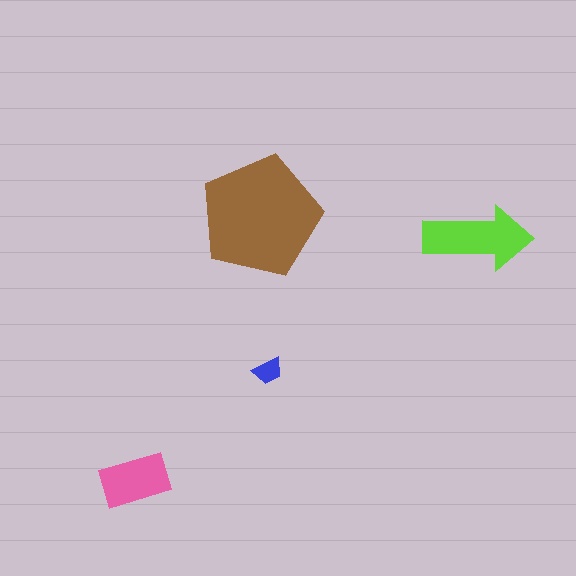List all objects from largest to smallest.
The brown pentagon, the lime arrow, the pink rectangle, the blue trapezoid.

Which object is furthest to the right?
The lime arrow is rightmost.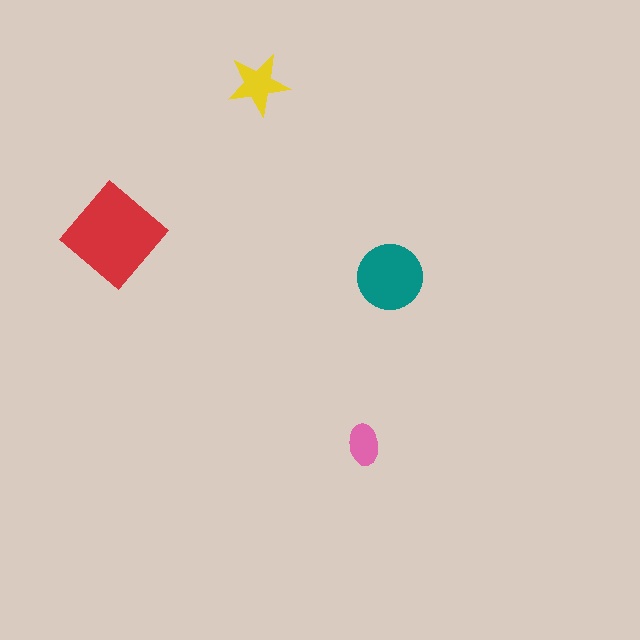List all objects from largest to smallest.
The red diamond, the teal circle, the yellow star, the pink ellipse.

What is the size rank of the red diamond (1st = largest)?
1st.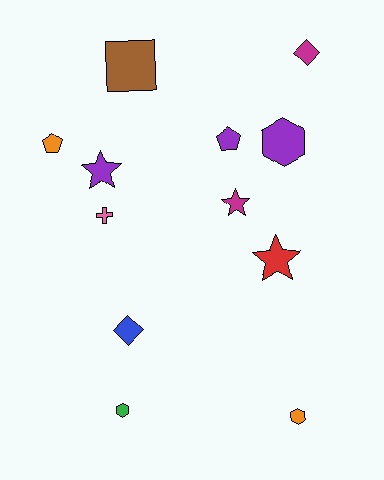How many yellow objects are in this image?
There are no yellow objects.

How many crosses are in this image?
There is 1 cross.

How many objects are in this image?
There are 12 objects.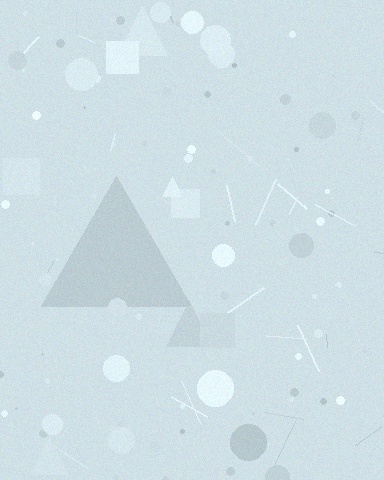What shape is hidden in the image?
A triangle is hidden in the image.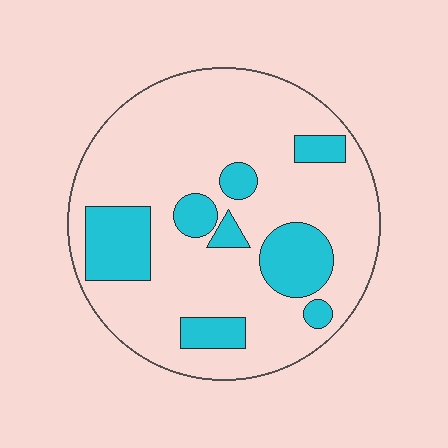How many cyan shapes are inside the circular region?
8.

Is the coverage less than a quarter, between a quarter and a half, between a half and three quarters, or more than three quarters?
Less than a quarter.